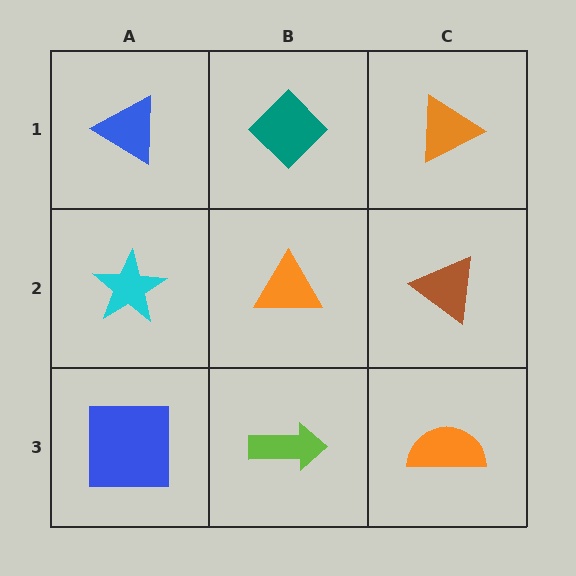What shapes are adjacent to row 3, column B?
An orange triangle (row 2, column B), a blue square (row 3, column A), an orange semicircle (row 3, column C).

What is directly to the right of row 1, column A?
A teal diamond.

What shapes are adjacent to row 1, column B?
An orange triangle (row 2, column B), a blue triangle (row 1, column A), an orange triangle (row 1, column C).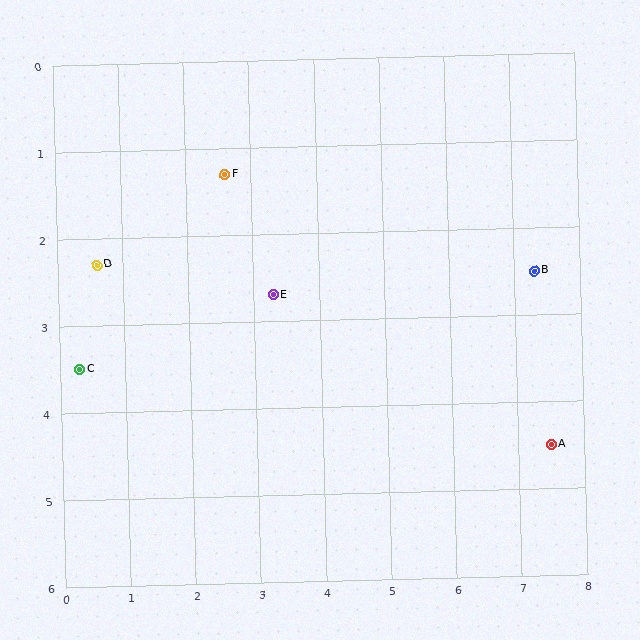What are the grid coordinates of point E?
Point E is at approximately (3.3, 2.7).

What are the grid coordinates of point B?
Point B is at approximately (7.3, 2.5).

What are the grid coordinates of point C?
Point C is at approximately (0.3, 3.5).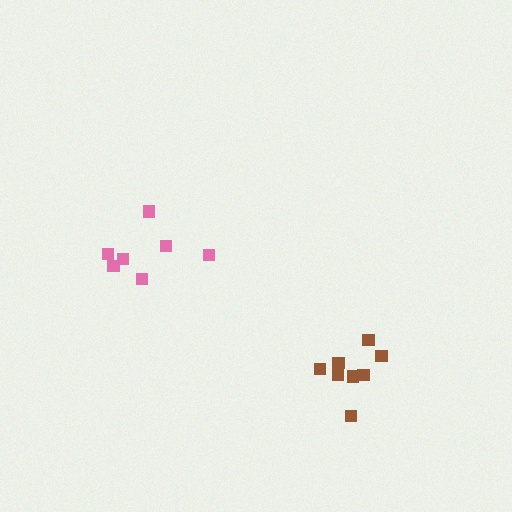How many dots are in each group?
Group 1: 7 dots, Group 2: 8 dots (15 total).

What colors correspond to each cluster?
The clusters are colored: pink, brown.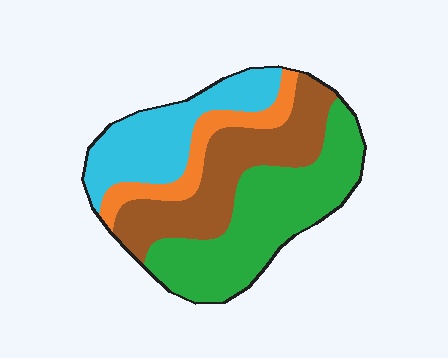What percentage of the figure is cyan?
Cyan covers around 25% of the figure.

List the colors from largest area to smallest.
From largest to smallest: green, brown, cyan, orange.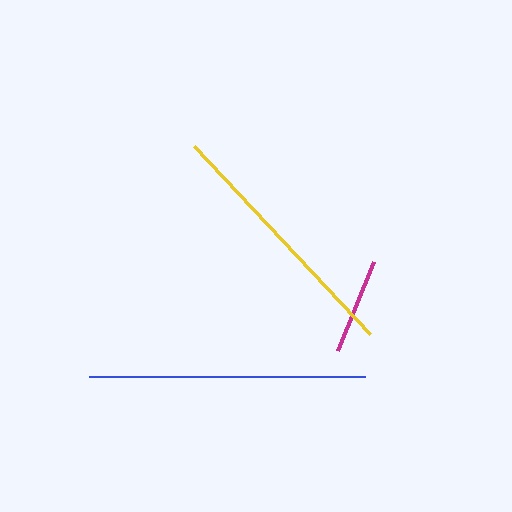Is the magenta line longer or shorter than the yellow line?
The yellow line is longer than the magenta line.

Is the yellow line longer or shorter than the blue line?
The blue line is longer than the yellow line.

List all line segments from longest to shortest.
From longest to shortest: blue, yellow, magenta.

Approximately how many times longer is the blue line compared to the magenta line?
The blue line is approximately 2.9 times the length of the magenta line.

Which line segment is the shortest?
The magenta line is the shortest at approximately 96 pixels.